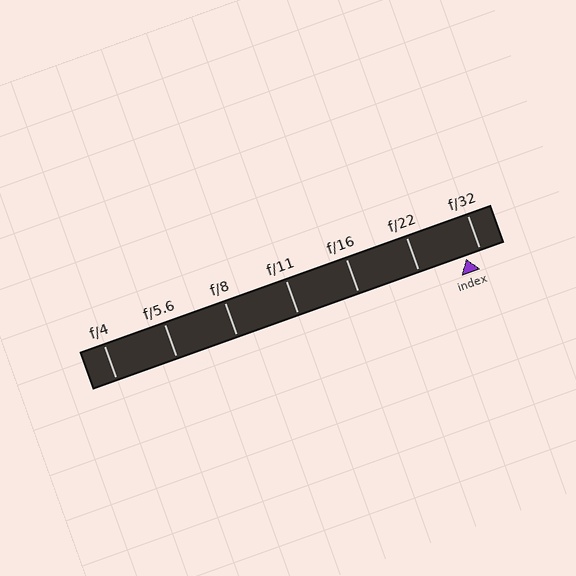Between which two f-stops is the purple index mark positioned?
The index mark is between f/22 and f/32.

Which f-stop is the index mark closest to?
The index mark is closest to f/32.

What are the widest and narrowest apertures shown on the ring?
The widest aperture shown is f/4 and the narrowest is f/32.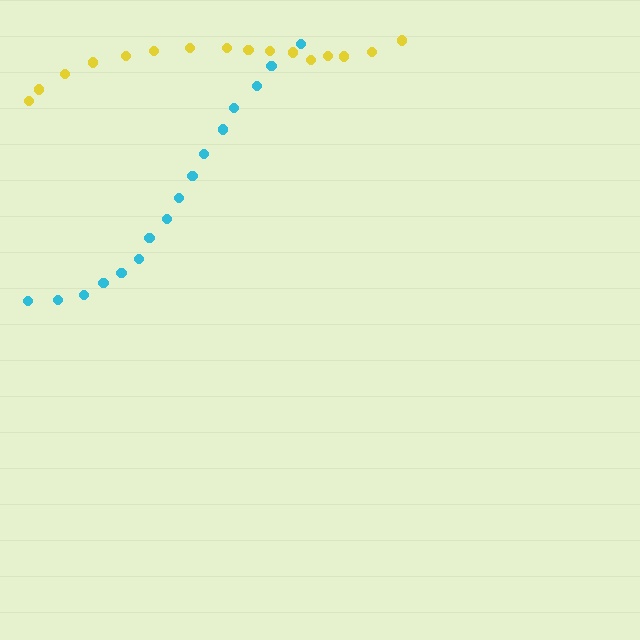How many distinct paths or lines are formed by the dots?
There are 2 distinct paths.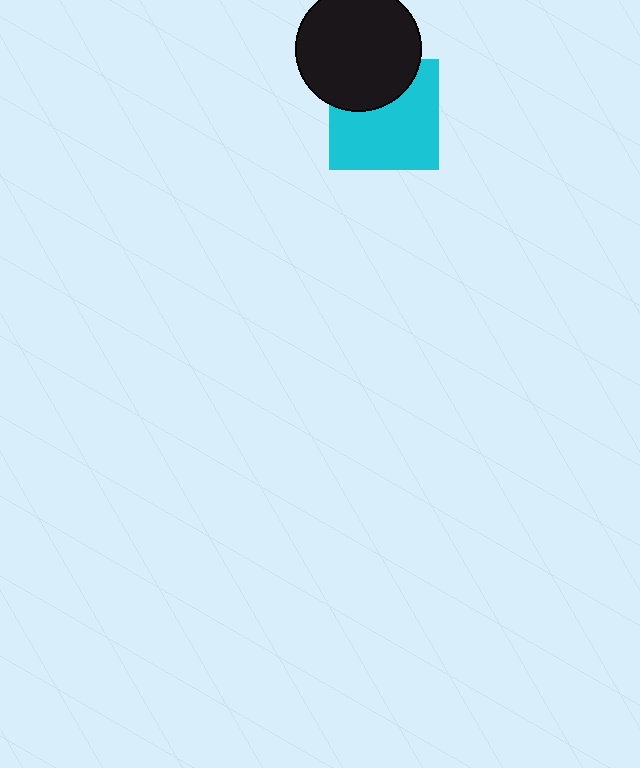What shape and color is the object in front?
The object in front is a black circle.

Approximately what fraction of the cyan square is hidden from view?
Roughly 32% of the cyan square is hidden behind the black circle.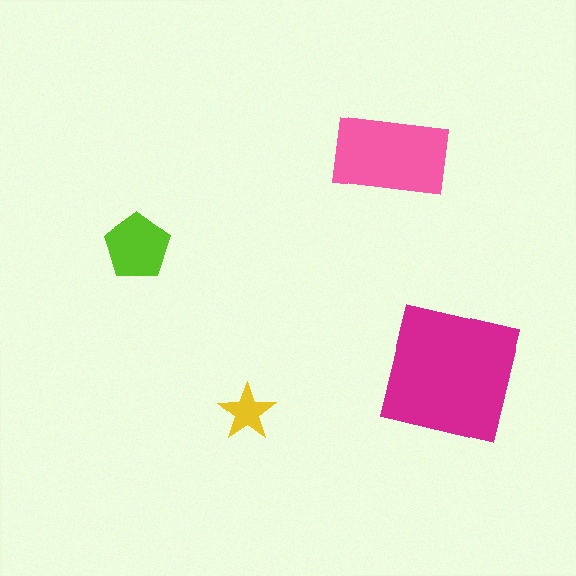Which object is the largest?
The magenta square.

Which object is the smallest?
The yellow star.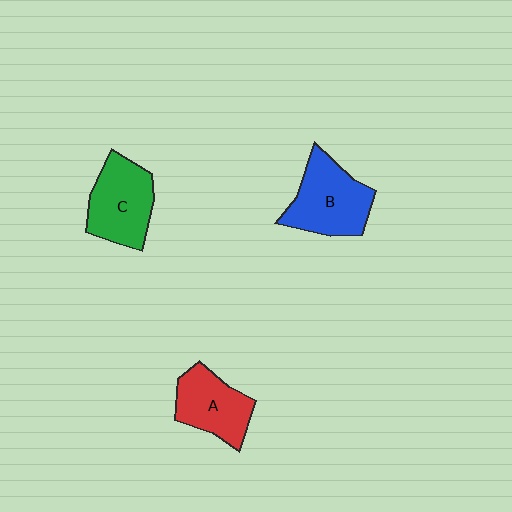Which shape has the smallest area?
Shape A (red).